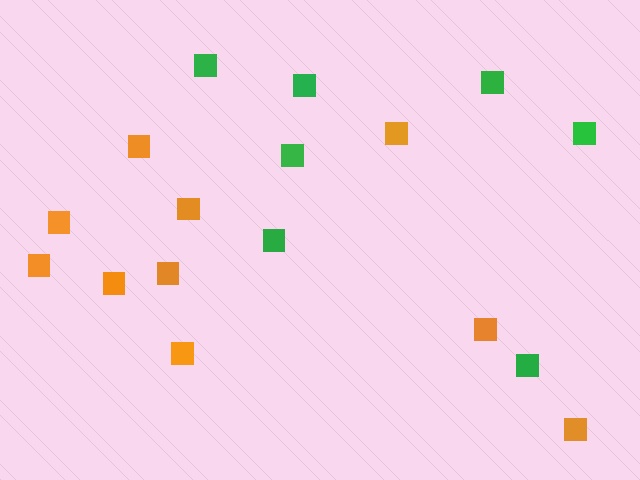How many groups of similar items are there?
There are 2 groups: one group of green squares (7) and one group of orange squares (10).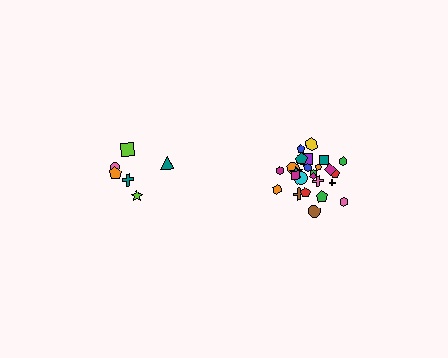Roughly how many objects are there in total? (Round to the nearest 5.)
Roughly 30 objects in total.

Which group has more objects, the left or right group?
The right group.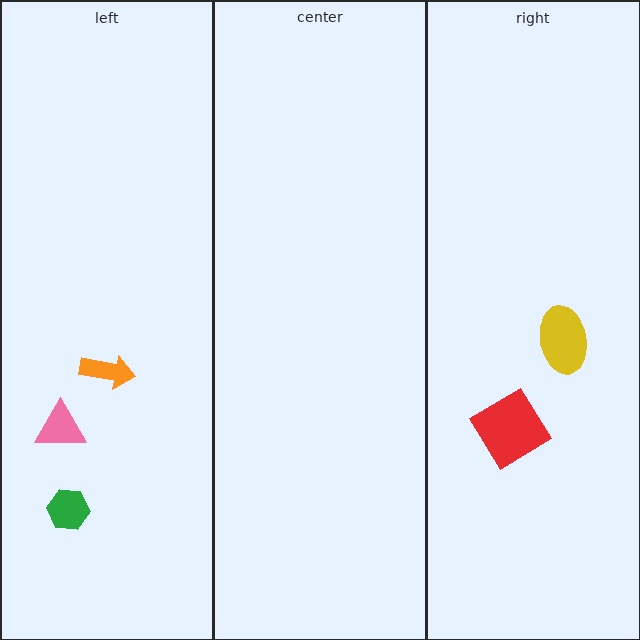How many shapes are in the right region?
2.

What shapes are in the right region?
The red diamond, the yellow ellipse.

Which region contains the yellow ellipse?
The right region.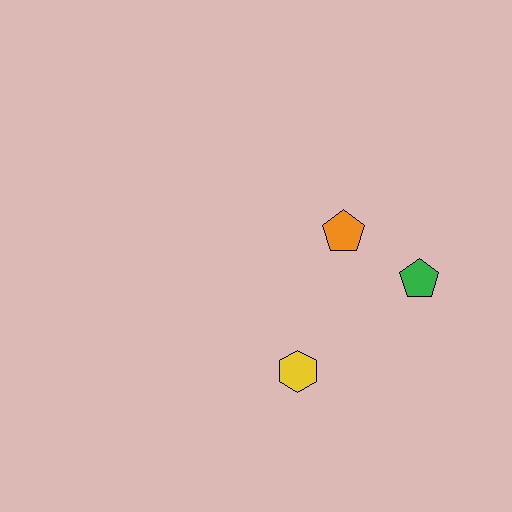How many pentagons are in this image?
There are 2 pentagons.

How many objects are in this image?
There are 3 objects.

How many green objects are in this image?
There is 1 green object.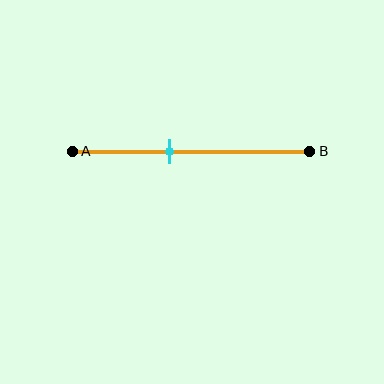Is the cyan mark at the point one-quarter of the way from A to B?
No, the mark is at about 40% from A, not at the 25% one-quarter point.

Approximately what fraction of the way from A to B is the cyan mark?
The cyan mark is approximately 40% of the way from A to B.